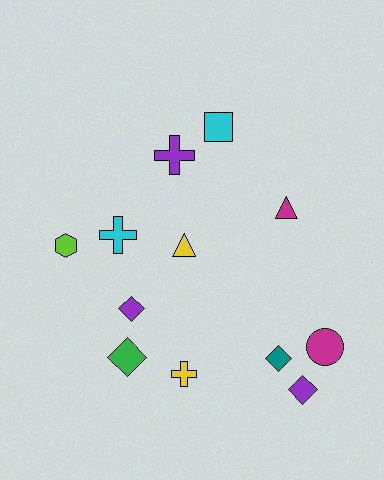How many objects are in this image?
There are 12 objects.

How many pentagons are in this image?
There are no pentagons.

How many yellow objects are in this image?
There are 2 yellow objects.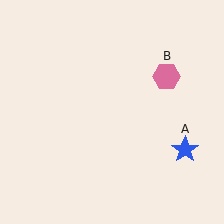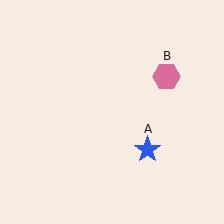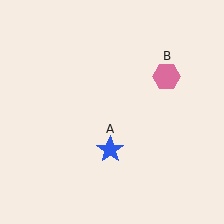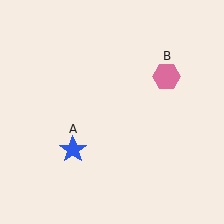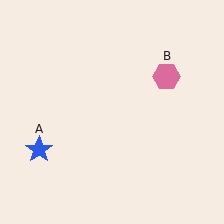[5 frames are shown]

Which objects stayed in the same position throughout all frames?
Pink hexagon (object B) remained stationary.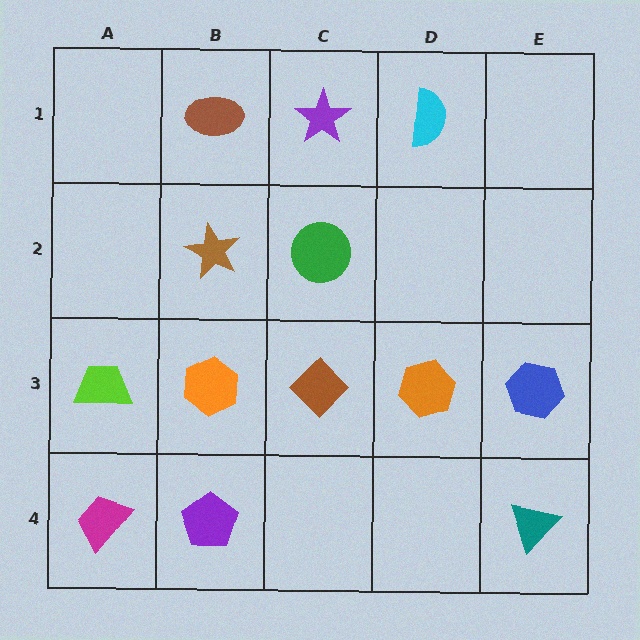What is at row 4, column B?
A purple pentagon.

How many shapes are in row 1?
3 shapes.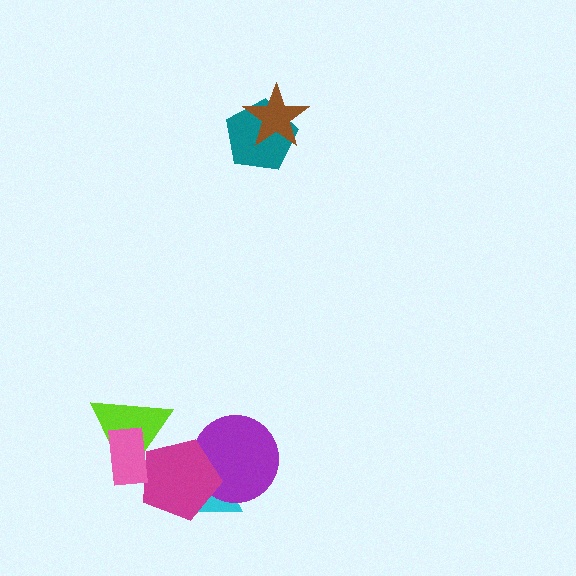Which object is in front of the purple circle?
The magenta pentagon is in front of the purple circle.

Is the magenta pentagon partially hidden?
Yes, it is partially covered by another shape.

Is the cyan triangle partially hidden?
Yes, it is partially covered by another shape.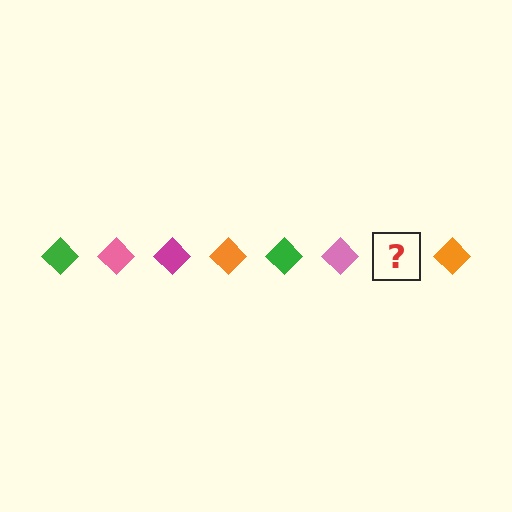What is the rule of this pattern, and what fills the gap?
The rule is that the pattern cycles through green, pink, magenta, orange diamonds. The gap should be filled with a magenta diamond.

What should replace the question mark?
The question mark should be replaced with a magenta diamond.